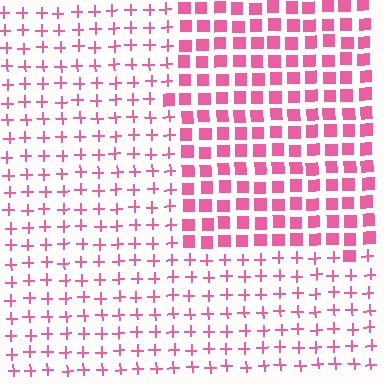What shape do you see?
I see a rectangle.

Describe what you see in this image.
The image is filled with small pink elements arranged in a uniform grid. A rectangle-shaped region contains squares, while the surrounding area contains plus signs. The boundary is defined purely by the change in element shape.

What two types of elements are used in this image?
The image uses squares inside the rectangle region and plus signs outside it.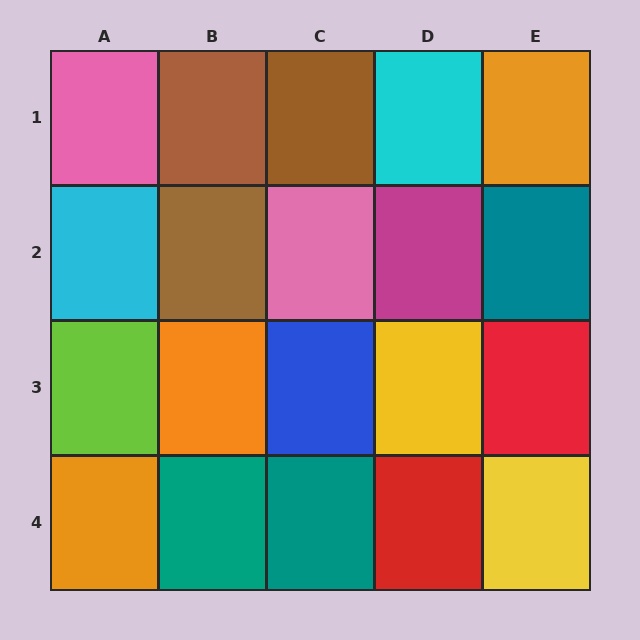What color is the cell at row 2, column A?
Cyan.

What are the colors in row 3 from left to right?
Lime, orange, blue, yellow, red.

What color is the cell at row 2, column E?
Teal.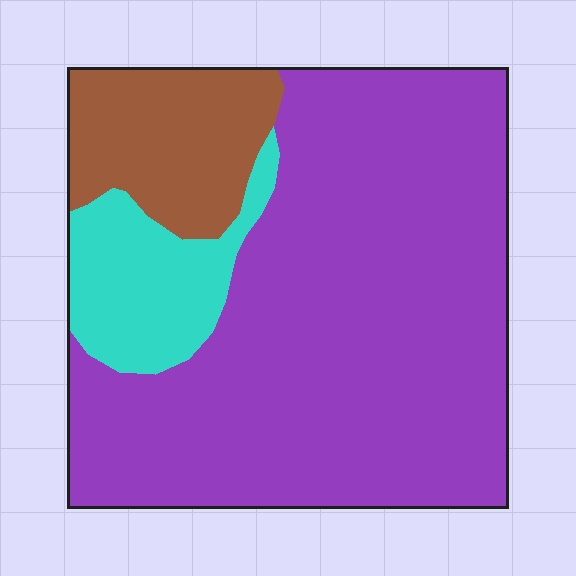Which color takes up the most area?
Purple, at roughly 70%.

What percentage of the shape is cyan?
Cyan takes up less than a sixth of the shape.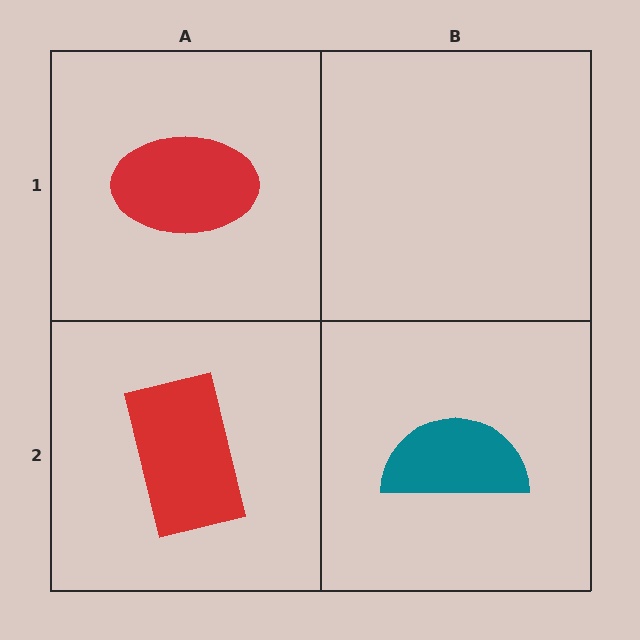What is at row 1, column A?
A red ellipse.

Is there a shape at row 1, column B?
No, that cell is empty.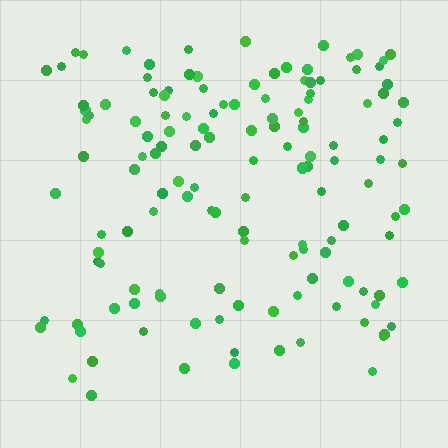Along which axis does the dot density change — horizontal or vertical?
Vertical.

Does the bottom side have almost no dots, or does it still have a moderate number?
Still a moderate number, just noticeably fewer than the top.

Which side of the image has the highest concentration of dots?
The top.